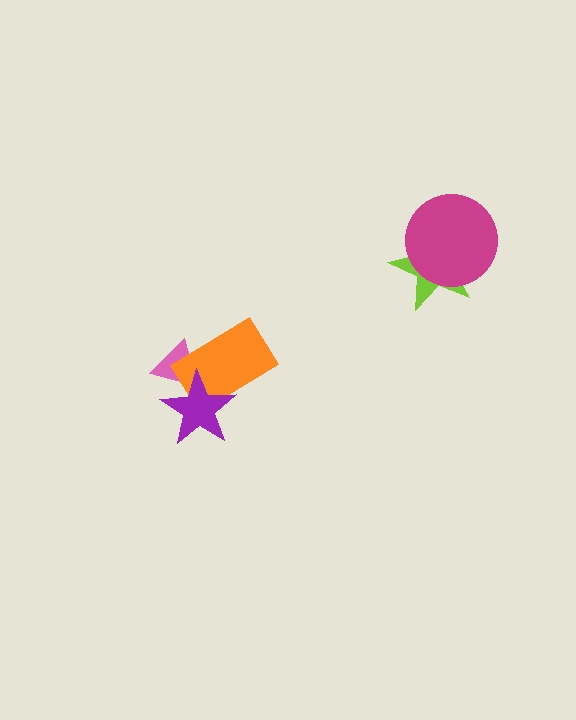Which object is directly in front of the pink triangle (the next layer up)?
The orange rectangle is directly in front of the pink triangle.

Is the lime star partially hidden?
Yes, it is partially covered by another shape.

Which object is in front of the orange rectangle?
The purple star is in front of the orange rectangle.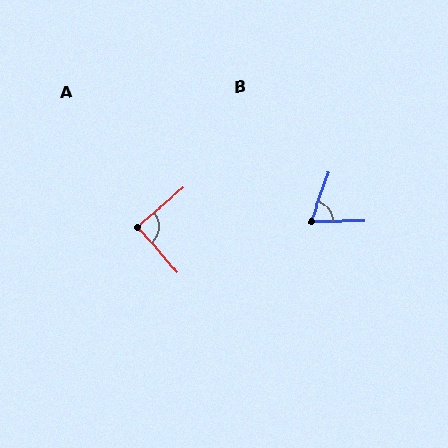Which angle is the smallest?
B, at approximately 69 degrees.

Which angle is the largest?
A, at approximately 89 degrees.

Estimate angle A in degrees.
Approximately 89 degrees.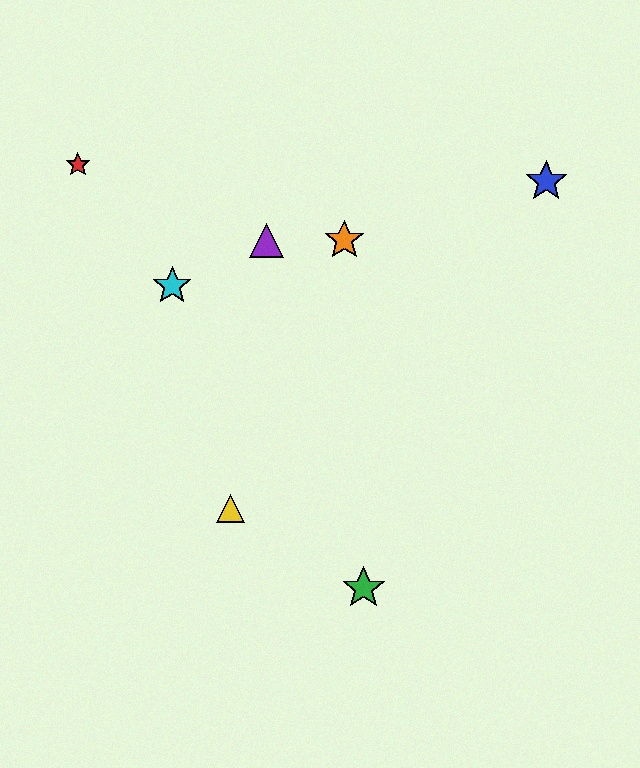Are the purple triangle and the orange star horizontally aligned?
Yes, both are at y≈240.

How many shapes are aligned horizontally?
2 shapes (the purple triangle, the orange star) are aligned horizontally.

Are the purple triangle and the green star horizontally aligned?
No, the purple triangle is at y≈240 and the green star is at y≈588.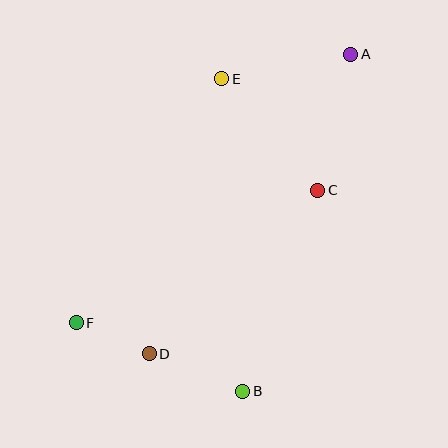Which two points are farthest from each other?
Points A and F are farthest from each other.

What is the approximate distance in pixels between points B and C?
The distance between B and C is approximately 215 pixels.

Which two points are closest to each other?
Points D and F are closest to each other.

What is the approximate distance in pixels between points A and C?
The distance between A and C is approximately 140 pixels.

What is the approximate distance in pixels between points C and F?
The distance between C and F is approximately 275 pixels.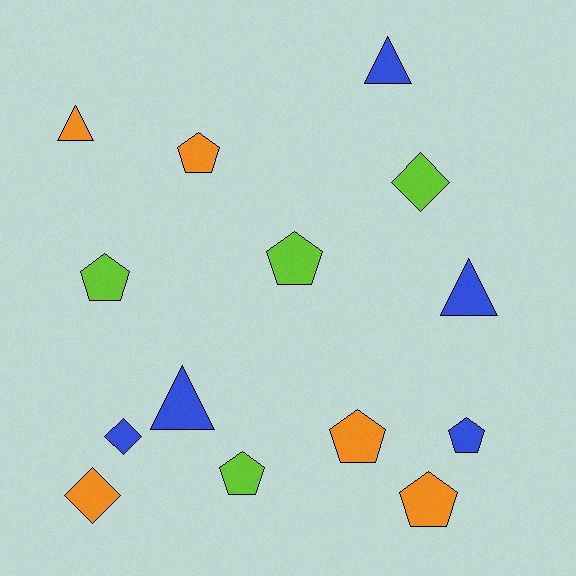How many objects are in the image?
There are 14 objects.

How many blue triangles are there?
There are 3 blue triangles.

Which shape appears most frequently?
Pentagon, with 7 objects.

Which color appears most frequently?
Orange, with 5 objects.